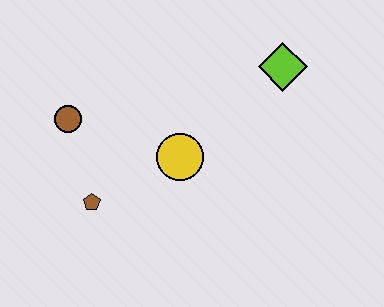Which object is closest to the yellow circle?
The brown pentagon is closest to the yellow circle.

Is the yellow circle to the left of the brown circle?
No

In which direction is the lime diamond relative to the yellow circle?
The lime diamond is to the right of the yellow circle.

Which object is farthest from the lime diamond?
The brown pentagon is farthest from the lime diamond.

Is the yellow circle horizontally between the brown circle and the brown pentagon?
No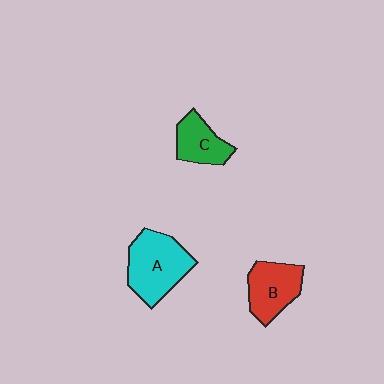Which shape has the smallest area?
Shape C (green).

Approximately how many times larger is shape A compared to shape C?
Approximately 1.7 times.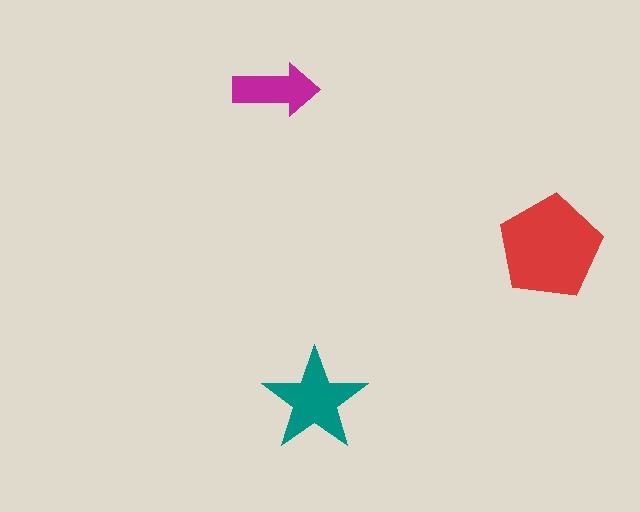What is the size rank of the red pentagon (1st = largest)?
1st.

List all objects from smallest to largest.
The magenta arrow, the teal star, the red pentagon.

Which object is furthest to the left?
The magenta arrow is leftmost.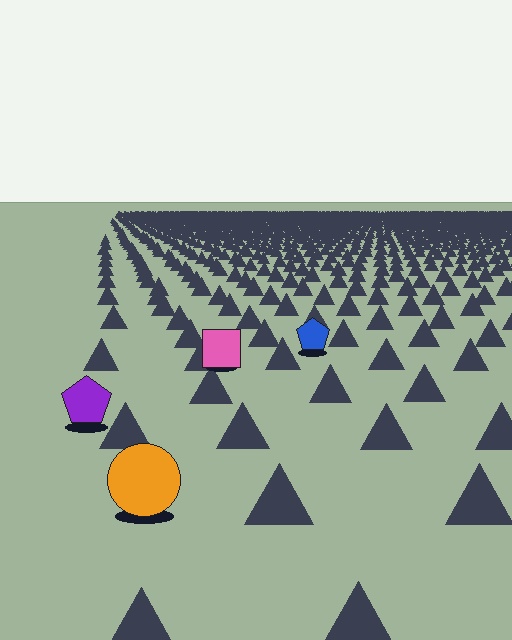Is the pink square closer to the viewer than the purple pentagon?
No. The purple pentagon is closer — you can tell from the texture gradient: the ground texture is coarser near it.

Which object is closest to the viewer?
The orange circle is closest. The texture marks near it are larger and more spread out.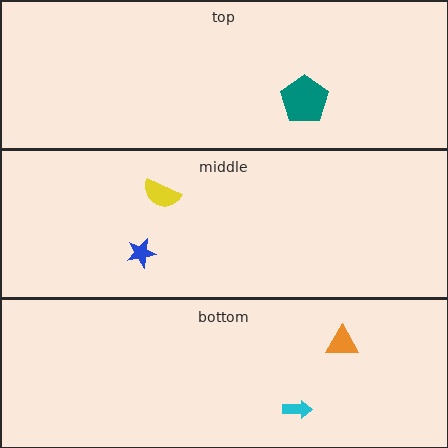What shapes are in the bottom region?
The cyan arrow, the orange triangle.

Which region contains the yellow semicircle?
The middle region.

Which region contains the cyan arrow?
The bottom region.